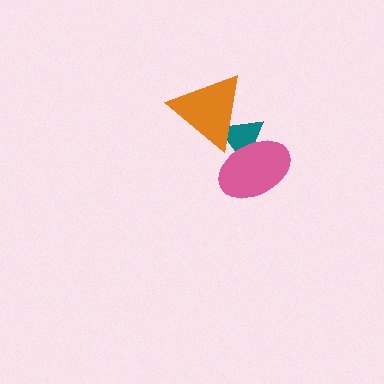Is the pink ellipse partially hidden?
Yes, it is partially covered by another shape.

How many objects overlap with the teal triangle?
2 objects overlap with the teal triangle.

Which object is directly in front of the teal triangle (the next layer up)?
The pink ellipse is directly in front of the teal triangle.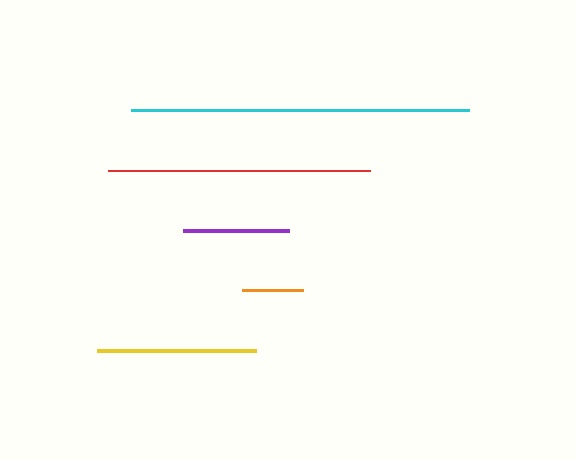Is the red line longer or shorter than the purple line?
The red line is longer than the purple line.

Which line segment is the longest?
The cyan line is the longest at approximately 338 pixels.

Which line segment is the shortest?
The orange line is the shortest at approximately 61 pixels.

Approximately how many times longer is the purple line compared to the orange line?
The purple line is approximately 1.7 times the length of the orange line.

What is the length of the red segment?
The red segment is approximately 262 pixels long.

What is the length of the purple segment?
The purple segment is approximately 107 pixels long.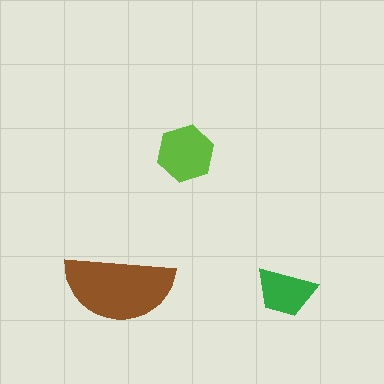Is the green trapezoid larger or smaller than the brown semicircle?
Smaller.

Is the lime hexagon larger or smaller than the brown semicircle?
Smaller.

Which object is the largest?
The brown semicircle.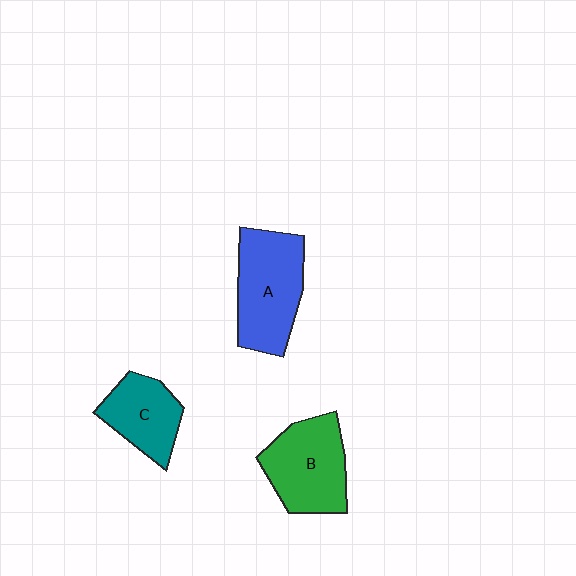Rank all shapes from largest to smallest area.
From largest to smallest: A (blue), B (green), C (teal).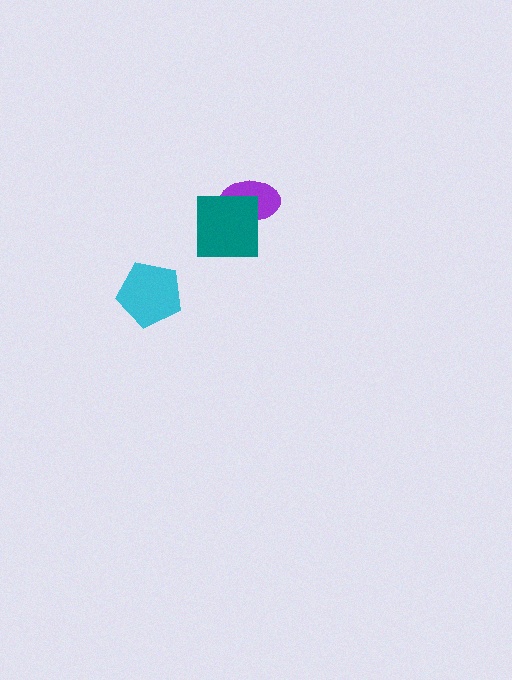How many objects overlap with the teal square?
1 object overlaps with the teal square.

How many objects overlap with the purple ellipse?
1 object overlaps with the purple ellipse.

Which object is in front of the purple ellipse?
The teal square is in front of the purple ellipse.